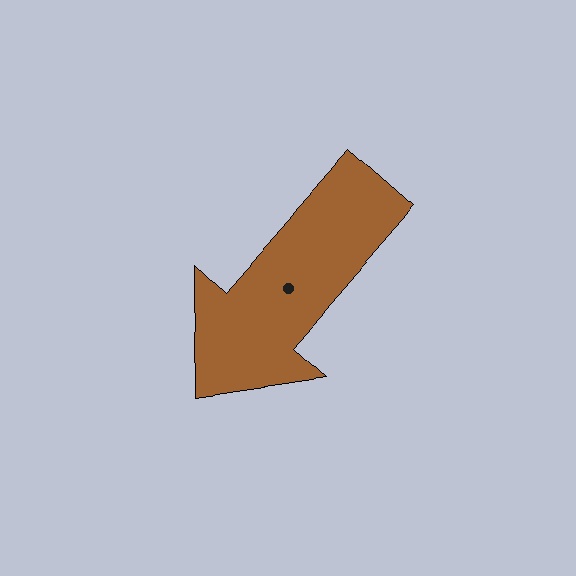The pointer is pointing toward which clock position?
Roughly 7 o'clock.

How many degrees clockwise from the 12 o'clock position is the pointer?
Approximately 221 degrees.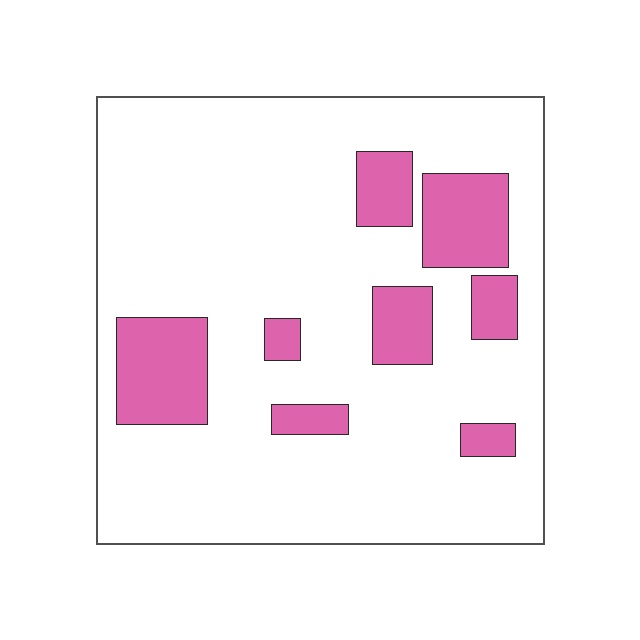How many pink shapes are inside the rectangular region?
8.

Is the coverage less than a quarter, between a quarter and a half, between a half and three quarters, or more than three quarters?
Less than a quarter.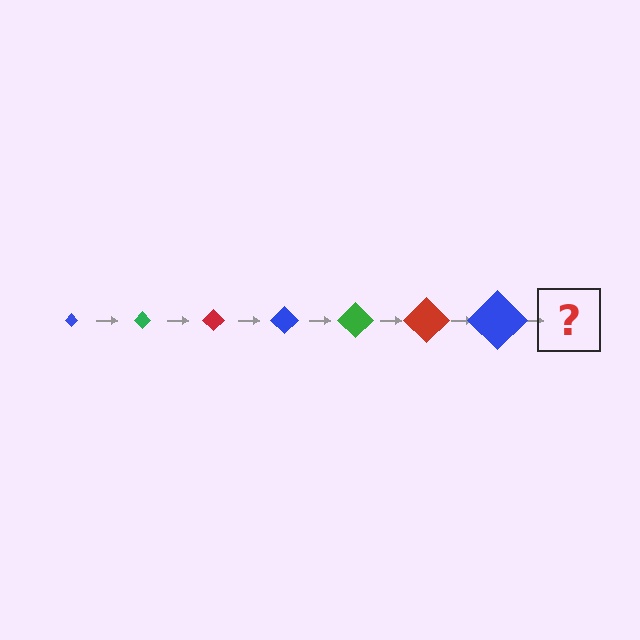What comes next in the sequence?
The next element should be a green diamond, larger than the previous one.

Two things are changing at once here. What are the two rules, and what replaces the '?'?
The two rules are that the diamond grows larger each step and the color cycles through blue, green, and red. The '?' should be a green diamond, larger than the previous one.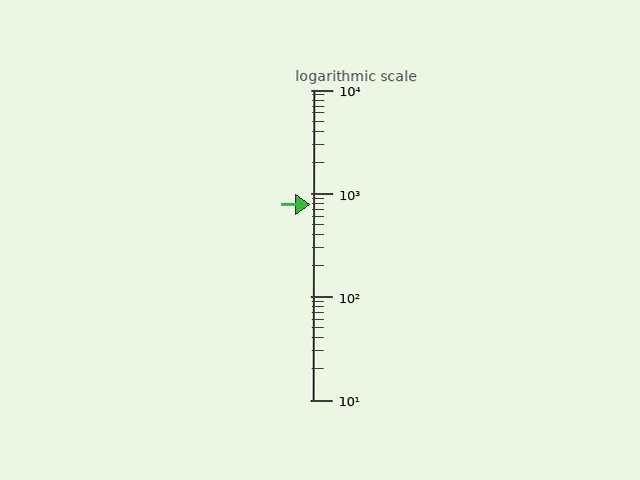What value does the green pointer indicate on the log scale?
The pointer indicates approximately 780.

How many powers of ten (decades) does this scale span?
The scale spans 3 decades, from 10 to 10000.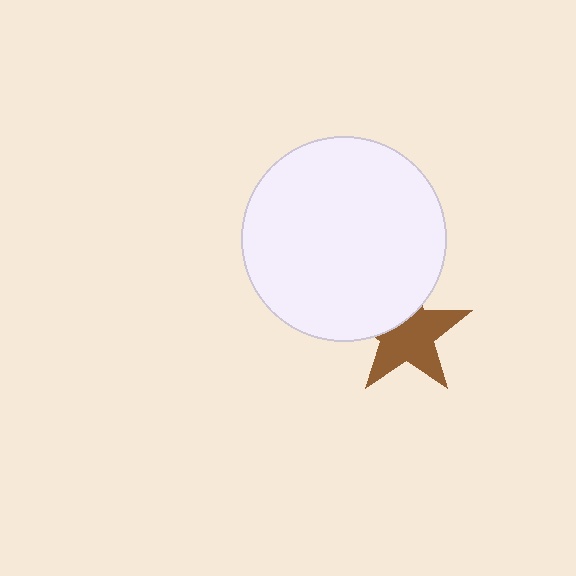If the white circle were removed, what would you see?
You would see the complete brown star.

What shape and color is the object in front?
The object in front is a white circle.